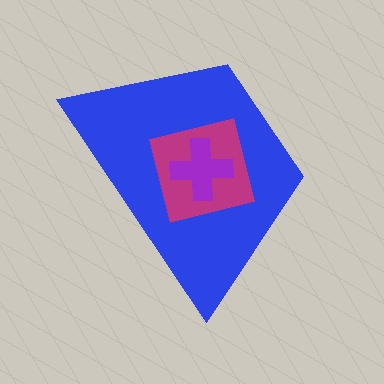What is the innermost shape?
The purple cross.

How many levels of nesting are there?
3.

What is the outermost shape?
The blue trapezoid.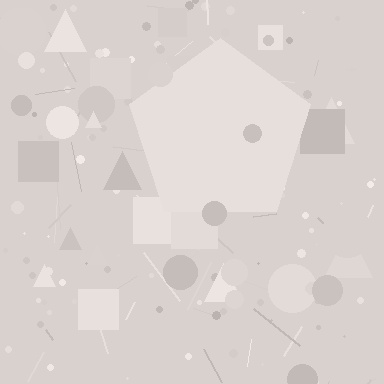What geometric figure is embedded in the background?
A pentagon is embedded in the background.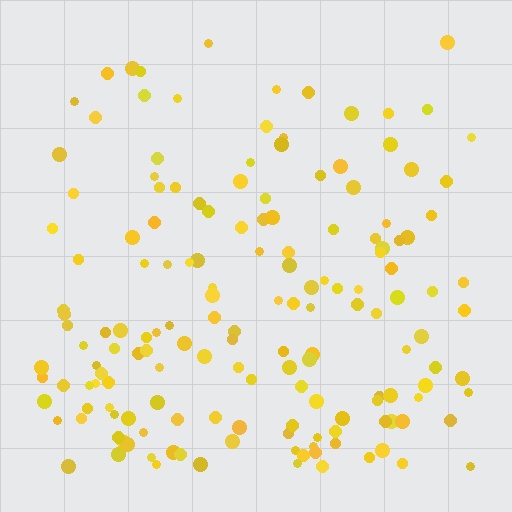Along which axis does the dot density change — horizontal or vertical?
Vertical.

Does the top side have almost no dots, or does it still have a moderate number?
Still a moderate number, just noticeably fewer than the bottom.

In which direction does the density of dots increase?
From top to bottom, with the bottom side densest.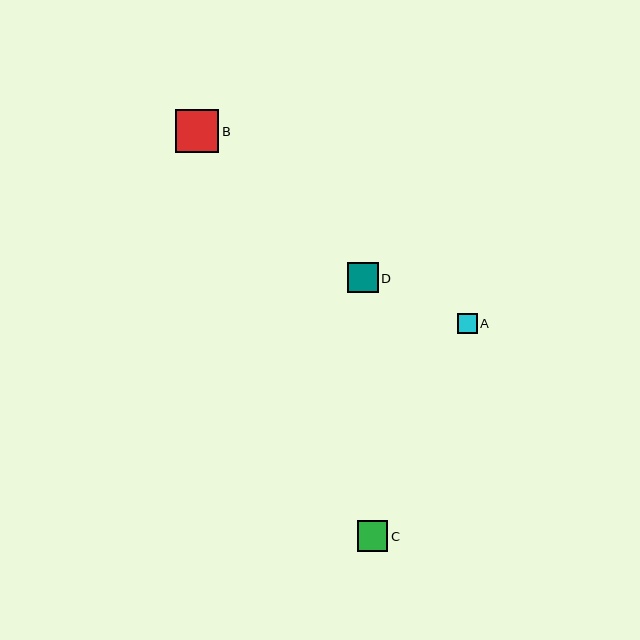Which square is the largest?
Square B is the largest with a size of approximately 43 pixels.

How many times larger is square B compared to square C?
Square B is approximately 1.4 times the size of square C.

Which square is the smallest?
Square A is the smallest with a size of approximately 20 pixels.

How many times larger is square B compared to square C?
Square B is approximately 1.4 times the size of square C.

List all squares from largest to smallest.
From largest to smallest: B, C, D, A.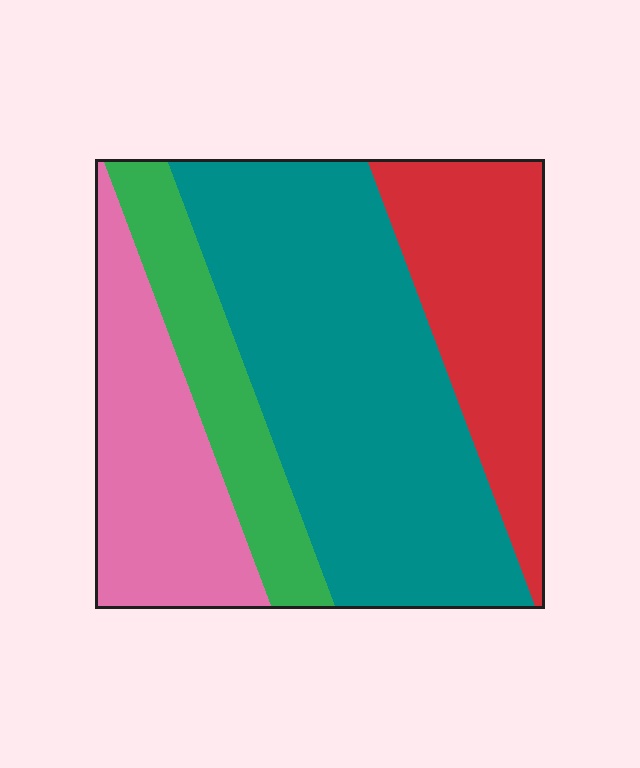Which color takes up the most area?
Teal, at roughly 45%.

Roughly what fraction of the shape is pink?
Pink covers about 20% of the shape.